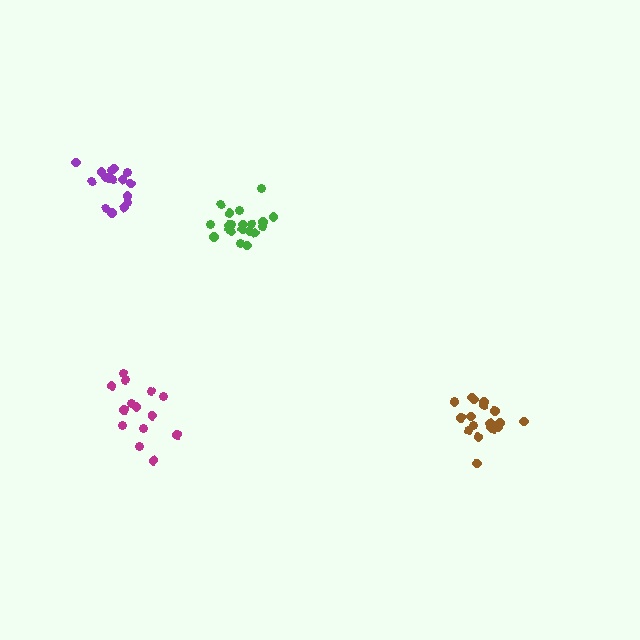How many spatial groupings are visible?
There are 4 spatial groupings.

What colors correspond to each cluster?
The clusters are colored: purple, magenta, brown, green.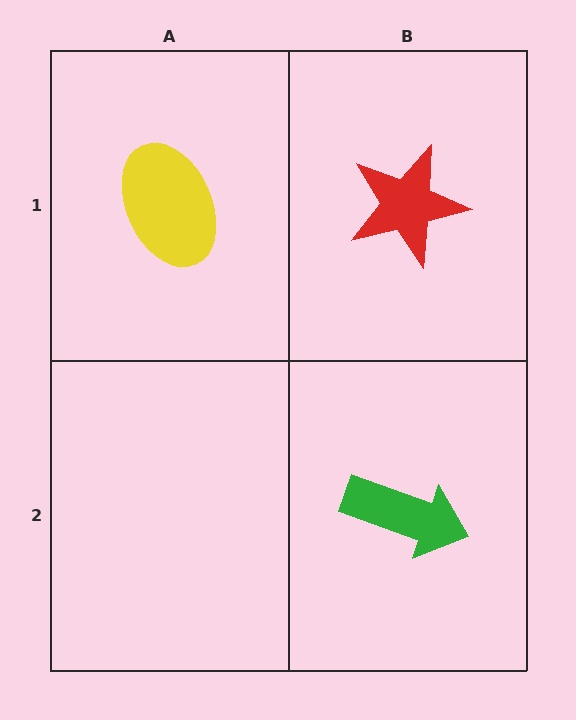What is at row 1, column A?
A yellow ellipse.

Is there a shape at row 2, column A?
No, that cell is empty.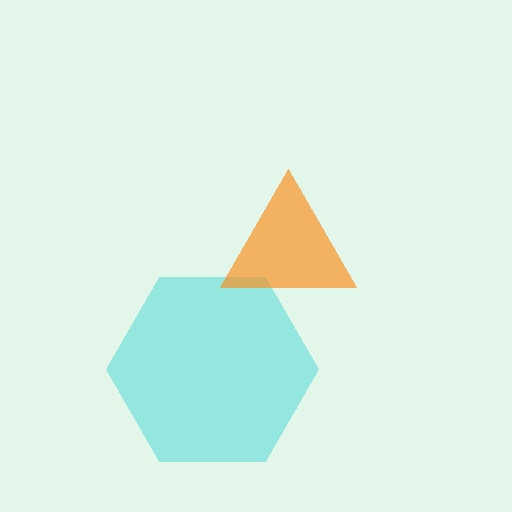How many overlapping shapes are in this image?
There are 2 overlapping shapes in the image.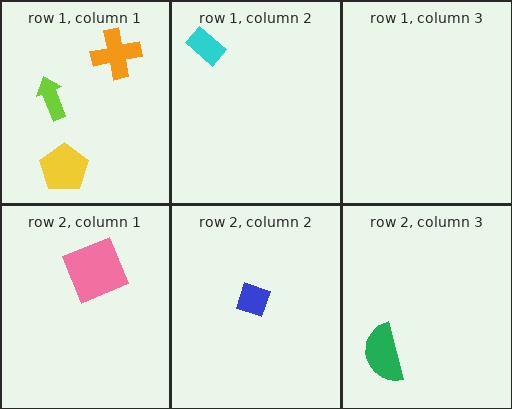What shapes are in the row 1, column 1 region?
The lime arrow, the yellow pentagon, the orange cross.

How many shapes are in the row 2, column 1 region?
1.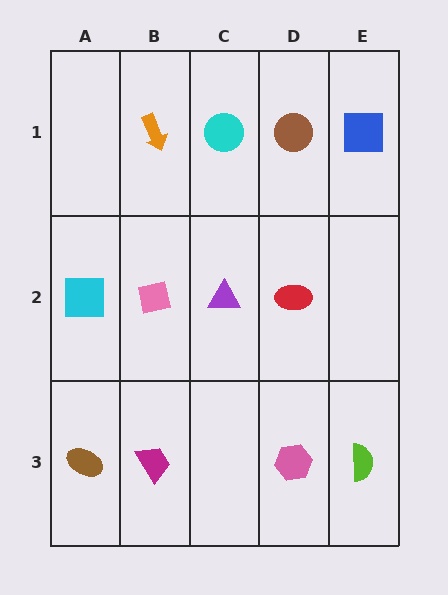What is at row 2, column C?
A purple triangle.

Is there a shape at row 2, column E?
No, that cell is empty.